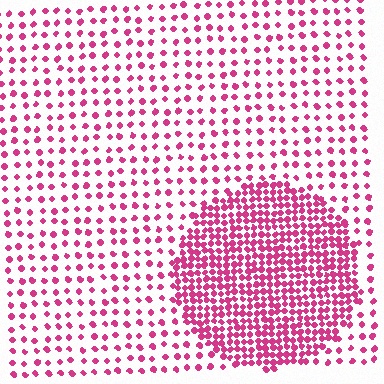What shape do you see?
I see a circle.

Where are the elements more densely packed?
The elements are more densely packed inside the circle boundary.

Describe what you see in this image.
The image contains small magenta elements arranged at two different densities. A circle-shaped region is visible where the elements are more densely packed than the surrounding area.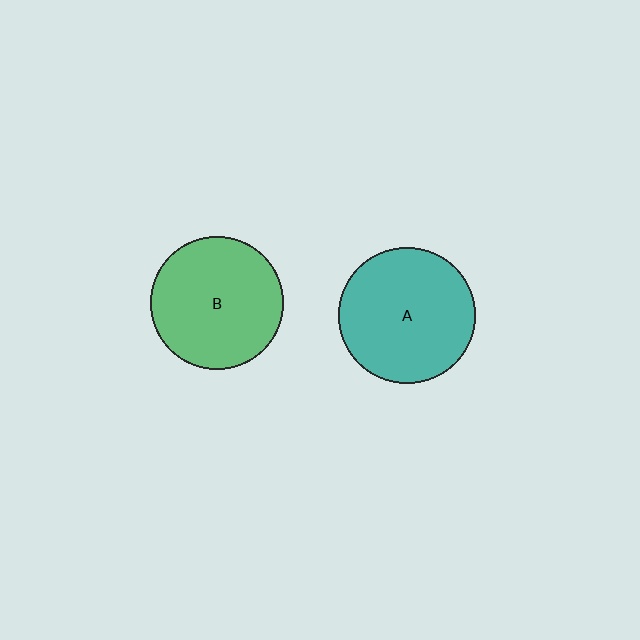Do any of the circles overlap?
No, none of the circles overlap.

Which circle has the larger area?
Circle A (teal).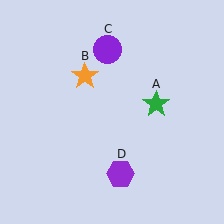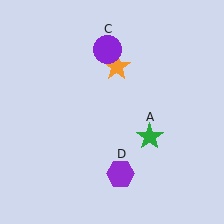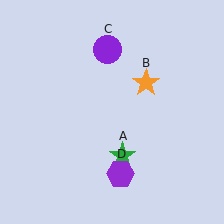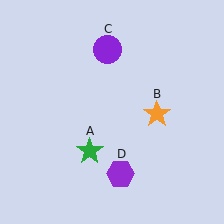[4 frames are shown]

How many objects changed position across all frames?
2 objects changed position: green star (object A), orange star (object B).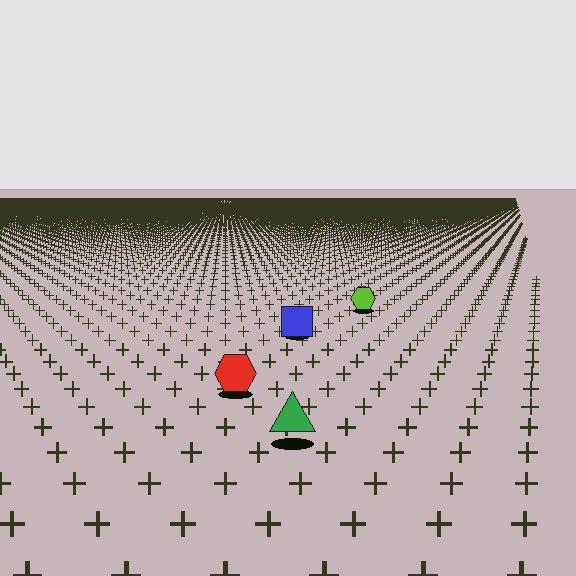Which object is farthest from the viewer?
The lime hexagon is farthest from the viewer. It appears smaller and the ground texture around it is denser.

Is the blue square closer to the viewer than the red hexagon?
No. The red hexagon is closer — you can tell from the texture gradient: the ground texture is coarser near it.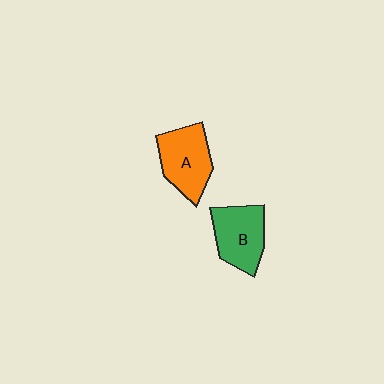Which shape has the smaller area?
Shape B (green).